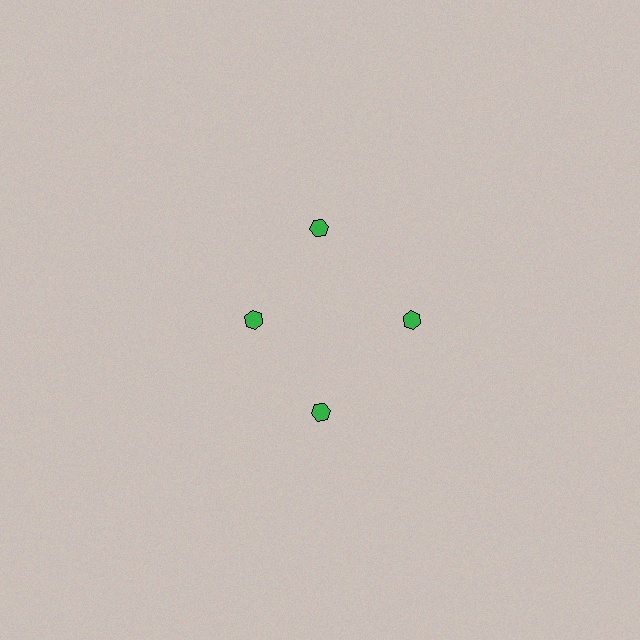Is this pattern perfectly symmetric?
No. The 4 green hexagons are arranged in a ring, but one element near the 9 o'clock position is pulled inward toward the center, breaking the 4-fold rotational symmetry.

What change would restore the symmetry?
The symmetry would be restored by moving it outward, back onto the ring so that all 4 hexagons sit at equal angles and equal distance from the center.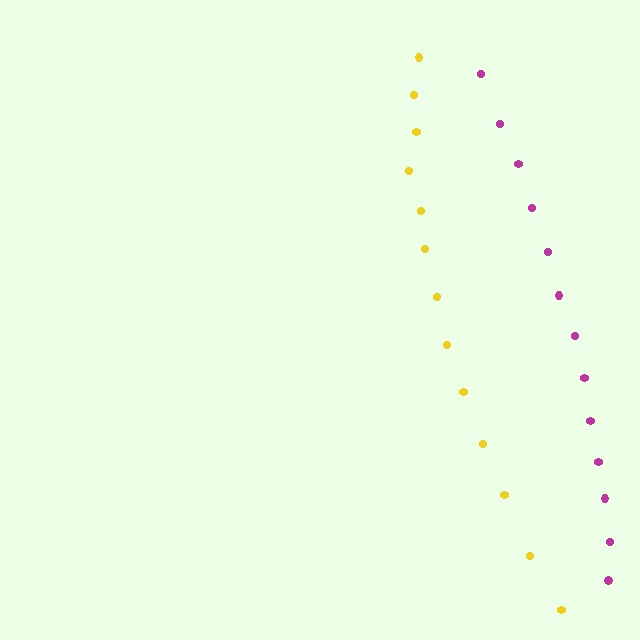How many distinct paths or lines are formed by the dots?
There are 2 distinct paths.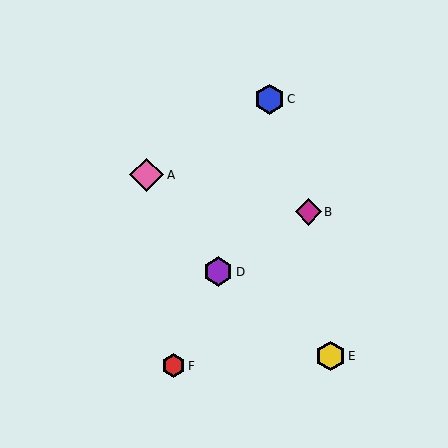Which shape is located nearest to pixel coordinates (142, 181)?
The pink diamond (labeled A) at (147, 175) is nearest to that location.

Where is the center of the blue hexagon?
The center of the blue hexagon is at (269, 99).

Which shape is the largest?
The pink diamond (labeled A) is the largest.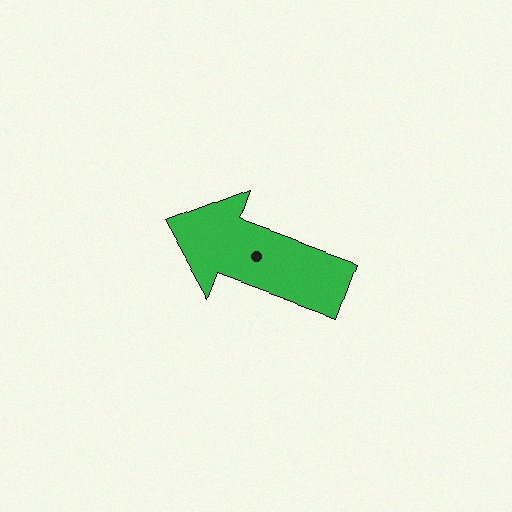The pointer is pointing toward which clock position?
Roughly 10 o'clock.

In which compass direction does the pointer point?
West.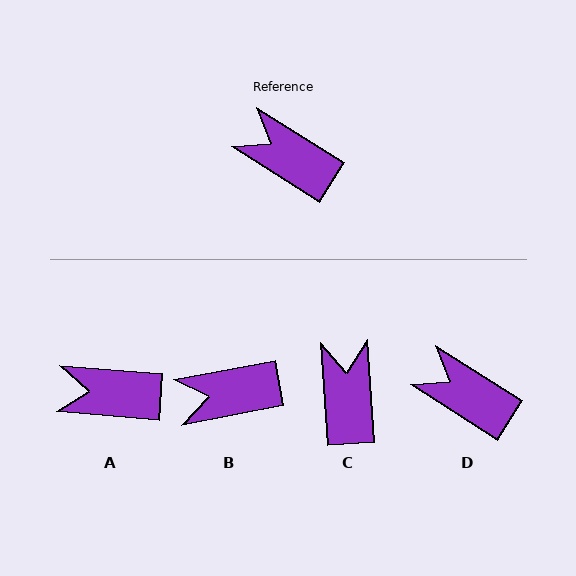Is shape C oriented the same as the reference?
No, it is off by about 54 degrees.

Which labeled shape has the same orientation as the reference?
D.